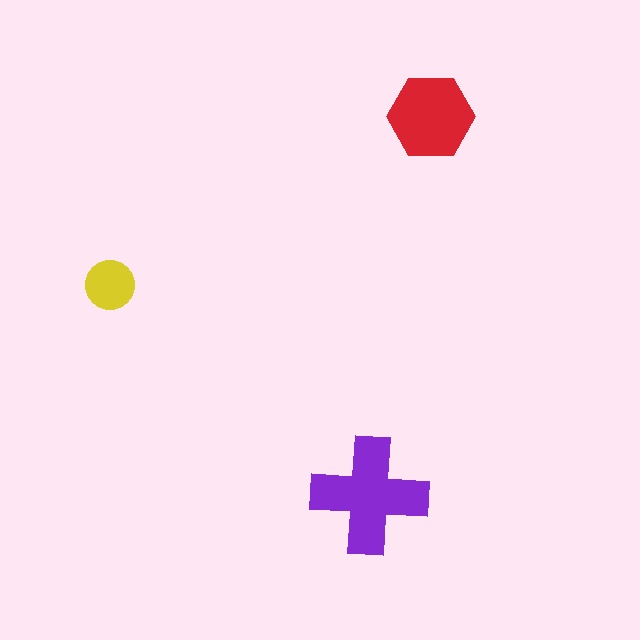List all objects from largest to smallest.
The purple cross, the red hexagon, the yellow circle.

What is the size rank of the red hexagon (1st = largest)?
2nd.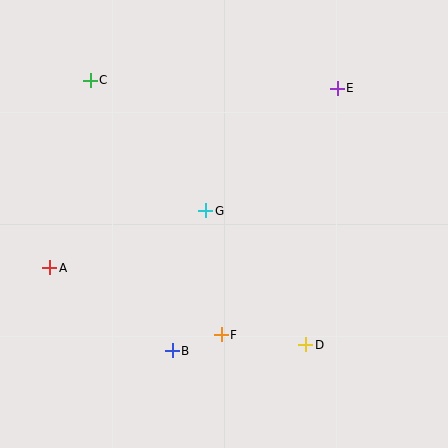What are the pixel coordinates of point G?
Point G is at (206, 211).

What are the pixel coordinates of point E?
Point E is at (337, 88).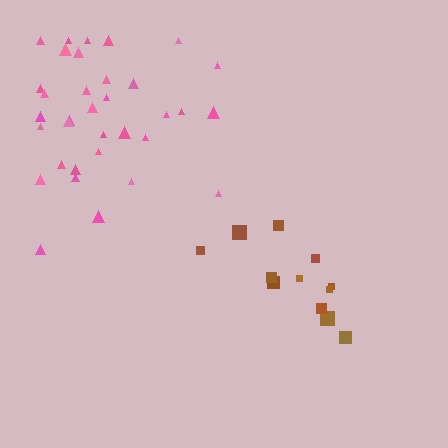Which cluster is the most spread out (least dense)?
Brown.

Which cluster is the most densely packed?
Pink.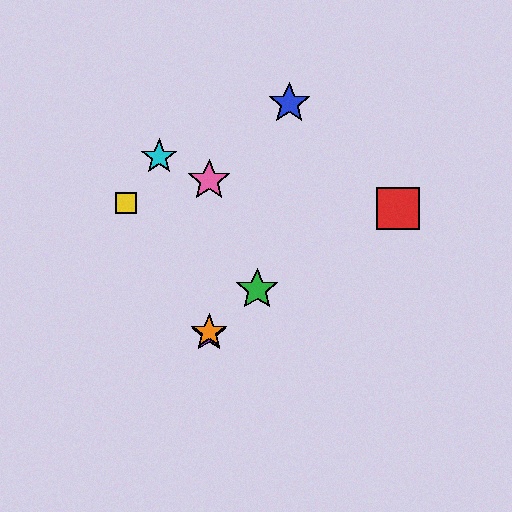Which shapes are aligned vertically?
The purple star, the orange star, the pink star are aligned vertically.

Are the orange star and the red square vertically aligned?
No, the orange star is at x≈209 and the red square is at x≈398.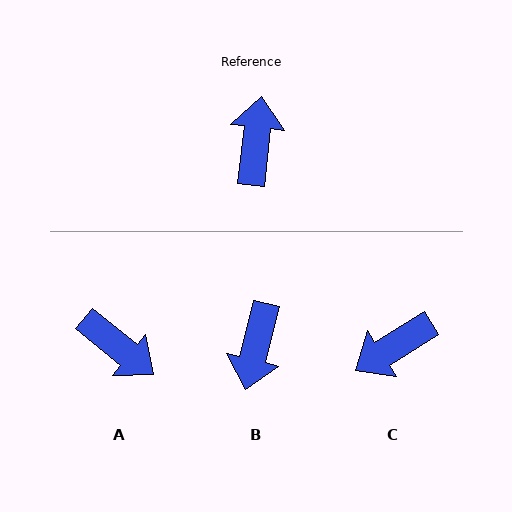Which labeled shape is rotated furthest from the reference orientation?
B, about 173 degrees away.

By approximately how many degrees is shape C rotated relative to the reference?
Approximately 128 degrees counter-clockwise.